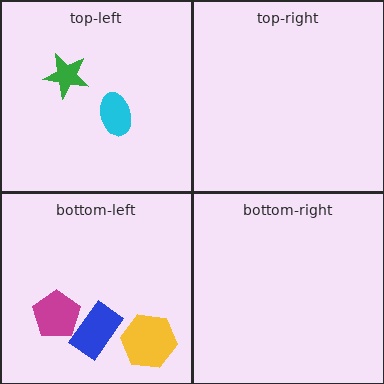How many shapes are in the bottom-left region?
3.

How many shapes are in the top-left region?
2.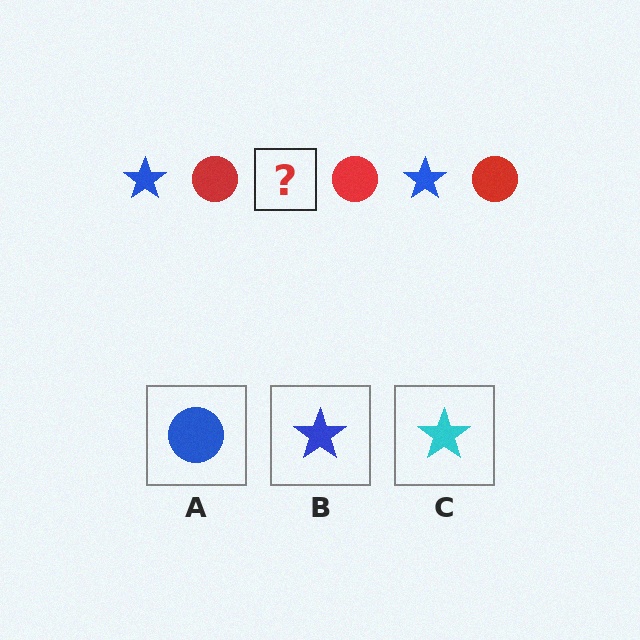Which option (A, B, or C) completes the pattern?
B.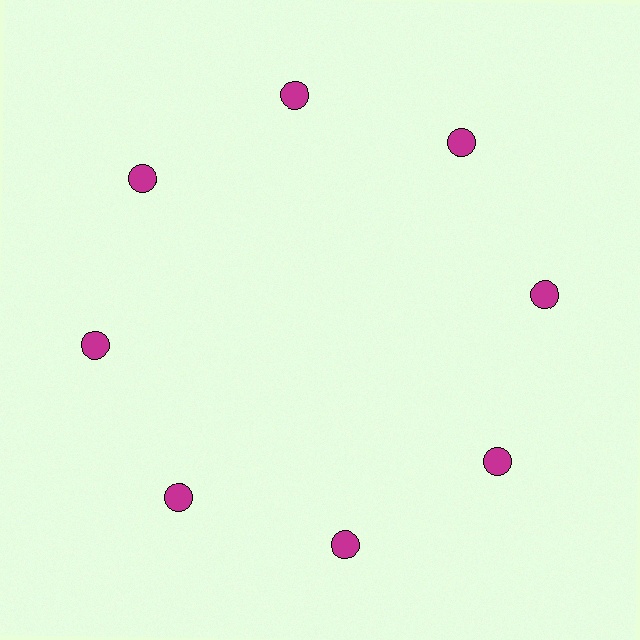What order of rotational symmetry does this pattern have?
This pattern has 8-fold rotational symmetry.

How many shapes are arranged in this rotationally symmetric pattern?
There are 8 shapes, arranged in 8 groups of 1.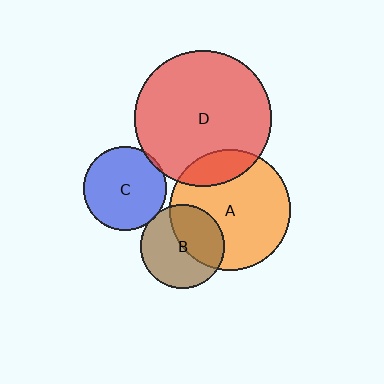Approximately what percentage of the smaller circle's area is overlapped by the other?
Approximately 45%.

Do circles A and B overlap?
Yes.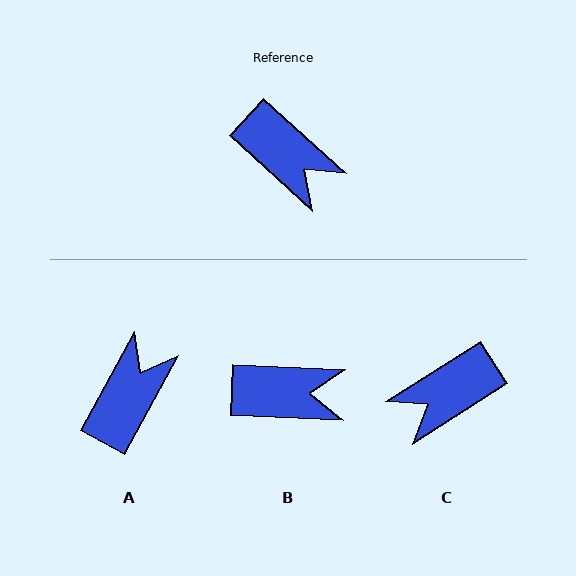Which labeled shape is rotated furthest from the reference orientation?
C, about 105 degrees away.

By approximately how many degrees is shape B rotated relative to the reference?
Approximately 40 degrees counter-clockwise.